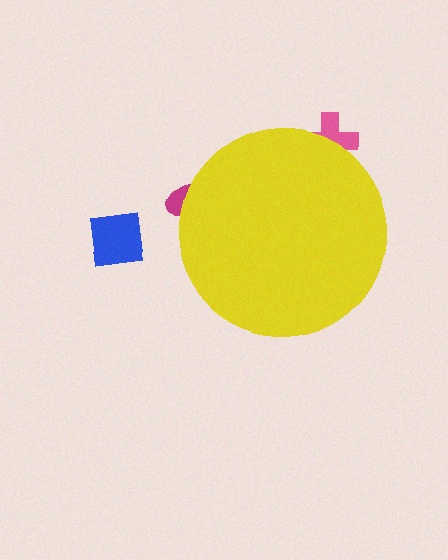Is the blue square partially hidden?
No, the blue square is fully visible.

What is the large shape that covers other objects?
A yellow circle.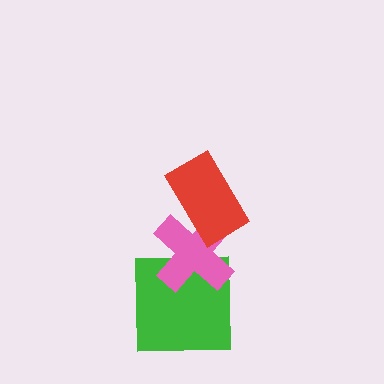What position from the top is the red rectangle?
The red rectangle is 1st from the top.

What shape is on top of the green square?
The pink cross is on top of the green square.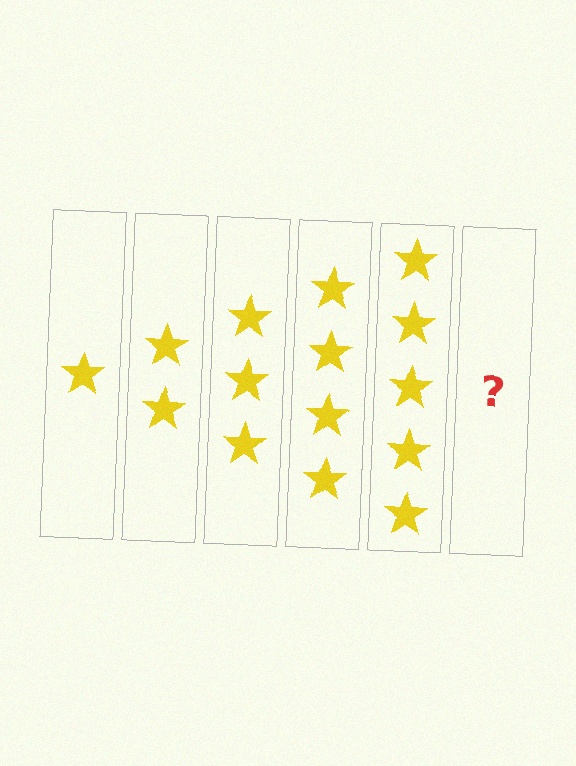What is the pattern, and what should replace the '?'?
The pattern is that each step adds one more star. The '?' should be 6 stars.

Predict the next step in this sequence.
The next step is 6 stars.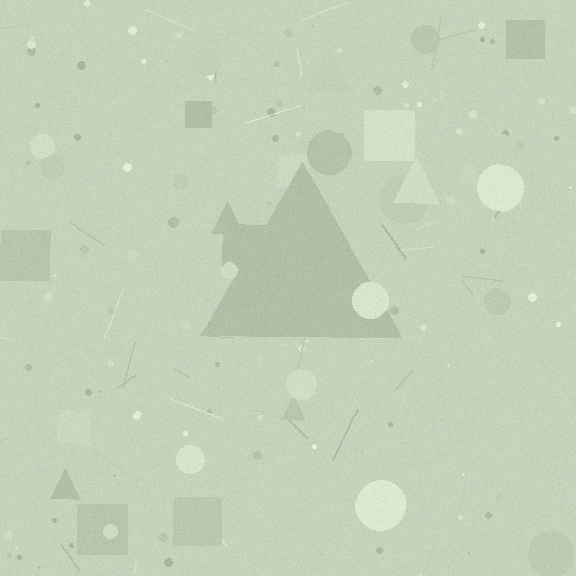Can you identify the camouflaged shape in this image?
The camouflaged shape is a triangle.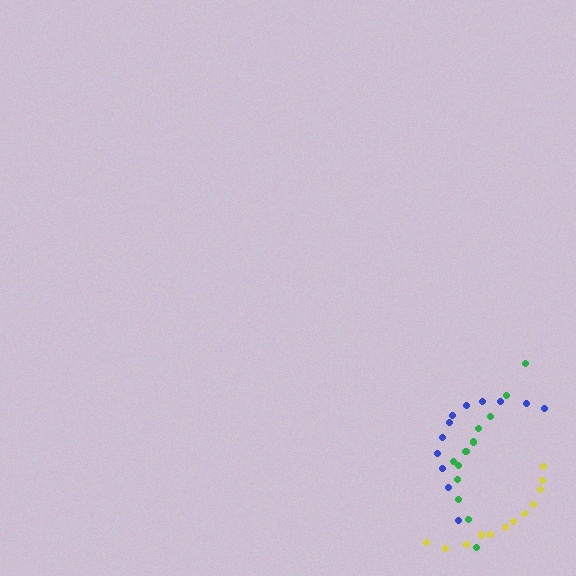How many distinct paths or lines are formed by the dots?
There are 3 distinct paths.